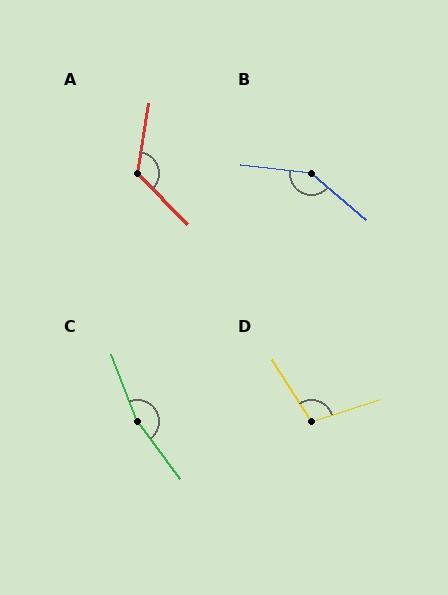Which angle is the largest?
C, at approximately 164 degrees.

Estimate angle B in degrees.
Approximately 147 degrees.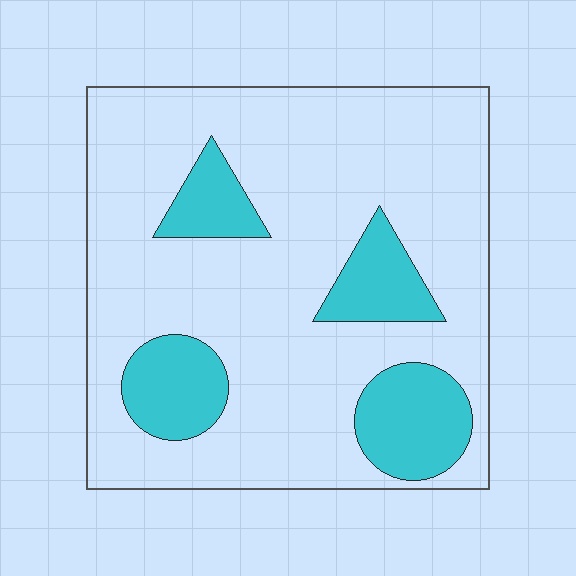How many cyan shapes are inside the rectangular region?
4.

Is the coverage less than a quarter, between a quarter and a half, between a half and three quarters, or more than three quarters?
Less than a quarter.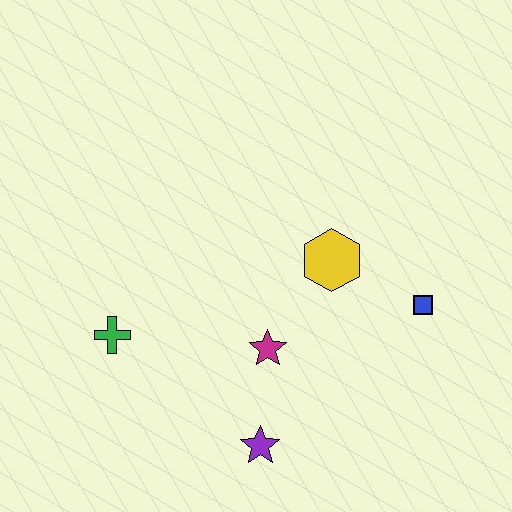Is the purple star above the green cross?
No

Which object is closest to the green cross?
The magenta star is closest to the green cross.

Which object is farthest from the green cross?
The blue square is farthest from the green cross.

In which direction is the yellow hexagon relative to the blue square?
The yellow hexagon is to the left of the blue square.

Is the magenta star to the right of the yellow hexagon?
No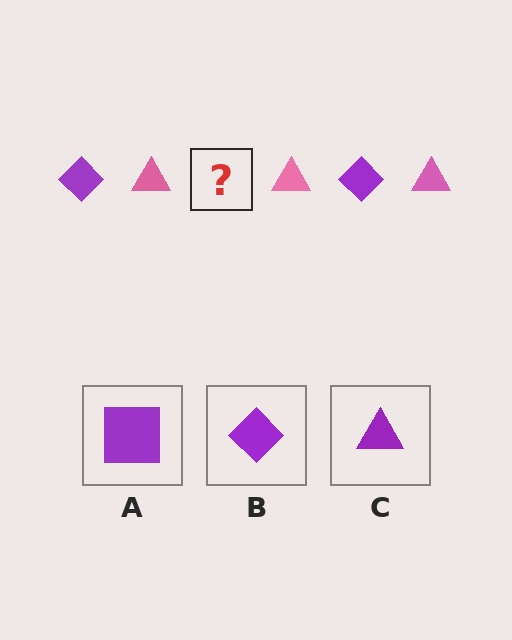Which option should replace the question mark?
Option B.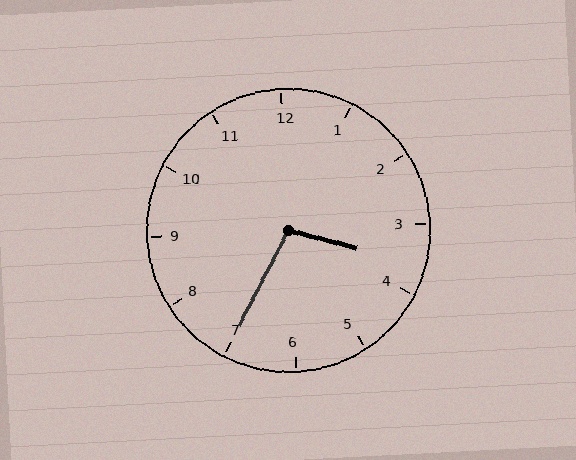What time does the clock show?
3:35.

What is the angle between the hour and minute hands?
Approximately 102 degrees.